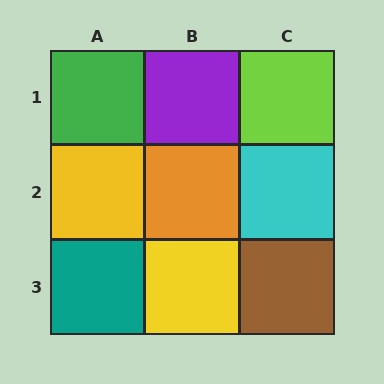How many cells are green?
1 cell is green.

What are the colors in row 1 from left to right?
Green, purple, lime.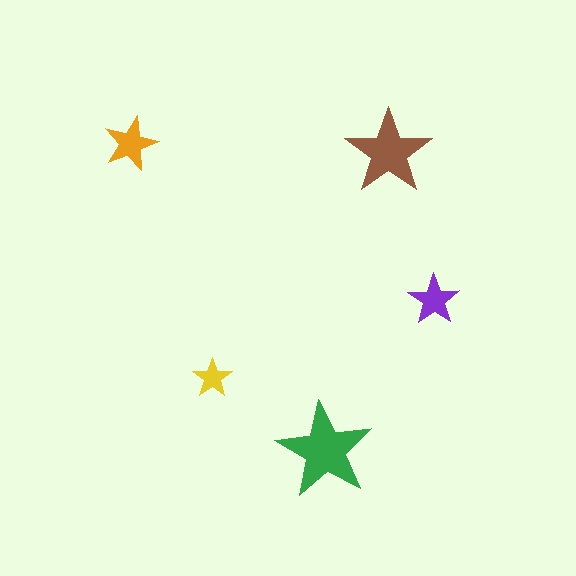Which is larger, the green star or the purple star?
The green one.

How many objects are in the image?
There are 5 objects in the image.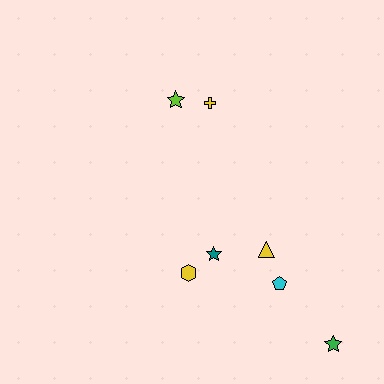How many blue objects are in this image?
There are no blue objects.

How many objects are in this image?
There are 7 objects.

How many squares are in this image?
There are no squares.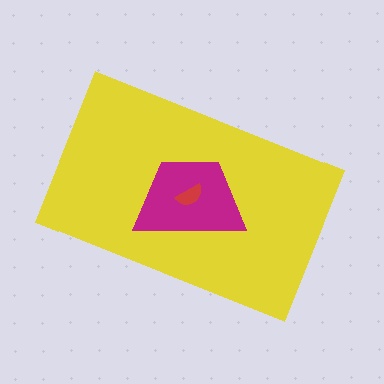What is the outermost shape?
The yellow rectangle.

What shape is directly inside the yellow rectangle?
The magenta trapezoid.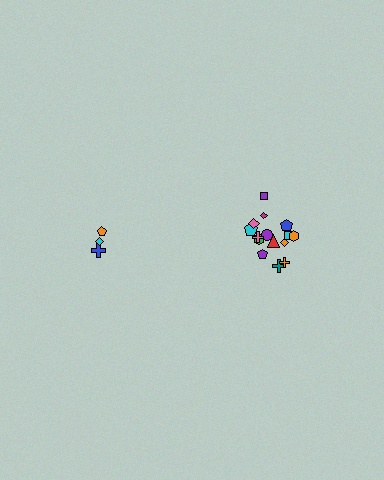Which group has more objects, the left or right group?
The right group.